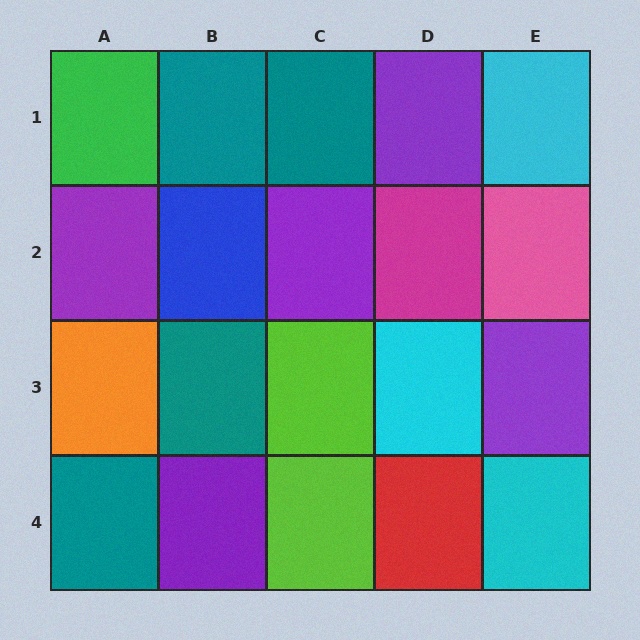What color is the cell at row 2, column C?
Purple.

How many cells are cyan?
3 cells are cyan.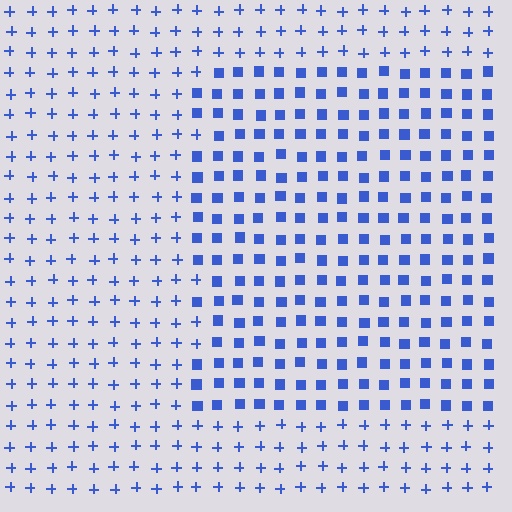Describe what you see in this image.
The image is filled with small blue elements arranged in a uniform grid. A rectangle-shaped region contains squares, while the surrounding area contains plus signs. The boundary is defined purely by the change in element shape.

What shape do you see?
I see a rectangle.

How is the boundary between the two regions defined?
The boundary is defined by a change in element shape: squares inside vs. plus signs outside. All elements share the same color and spacing.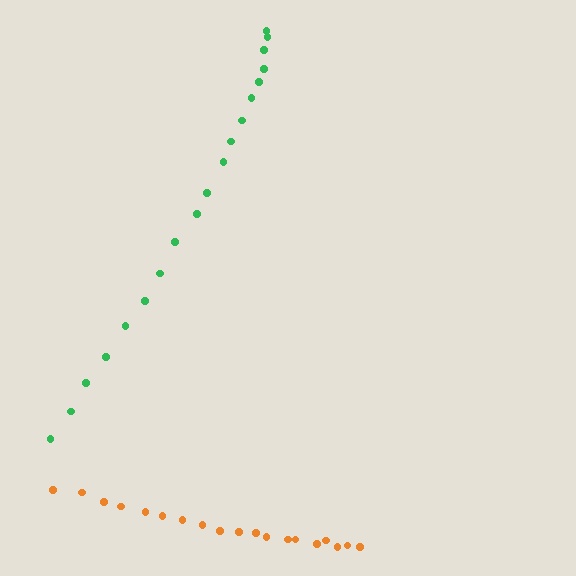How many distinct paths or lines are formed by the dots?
There are 2 distinct paths.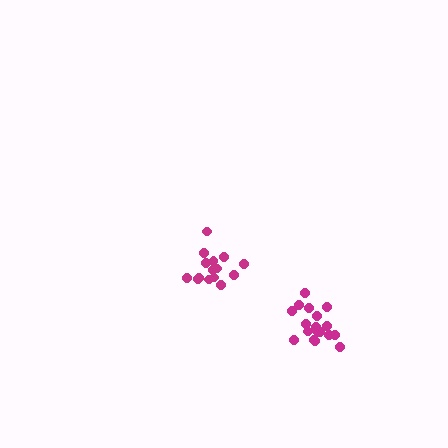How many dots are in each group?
Group 1: 15 dots, Group 2: 18 dots (33 total).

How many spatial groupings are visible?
There are 2 spatial groupings.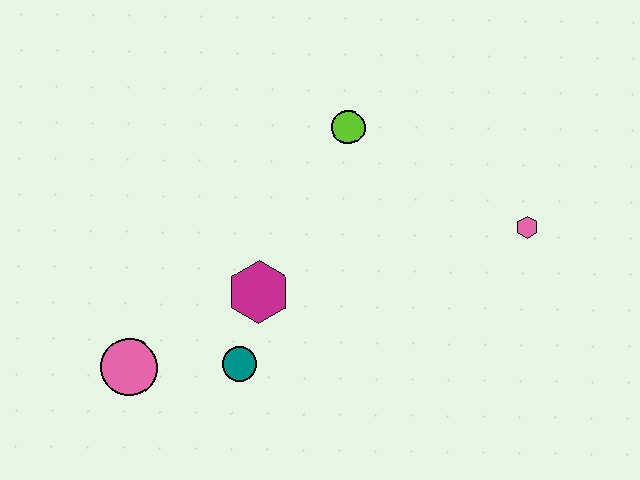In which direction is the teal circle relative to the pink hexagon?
The teal circle is to the left of the pink hexagon.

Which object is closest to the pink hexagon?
The lime circle is closest to the pink hexagon.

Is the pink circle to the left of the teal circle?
Yes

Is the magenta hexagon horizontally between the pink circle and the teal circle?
No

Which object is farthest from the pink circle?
The pink hexagon is farthest from the pink circle.